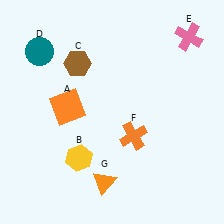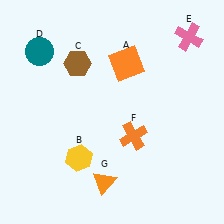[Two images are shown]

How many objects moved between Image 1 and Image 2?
1 object moved between the two images.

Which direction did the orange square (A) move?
The orange square (A) moved right.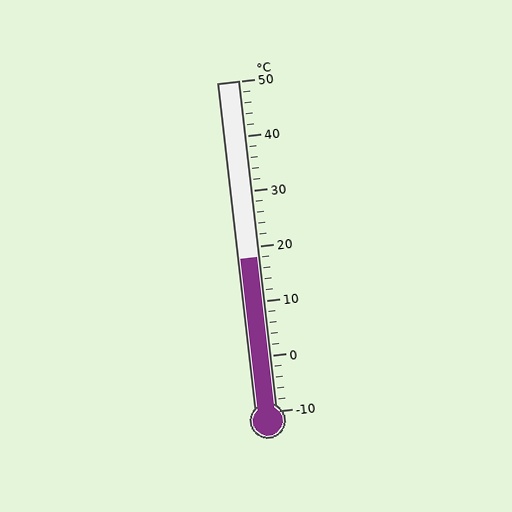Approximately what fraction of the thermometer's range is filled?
The thermometer is filled to approximately 45% of its range.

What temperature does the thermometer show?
The thermometer shows approximately 18°C.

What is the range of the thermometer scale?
The thermometer scale ranges from -10°C to 50°C.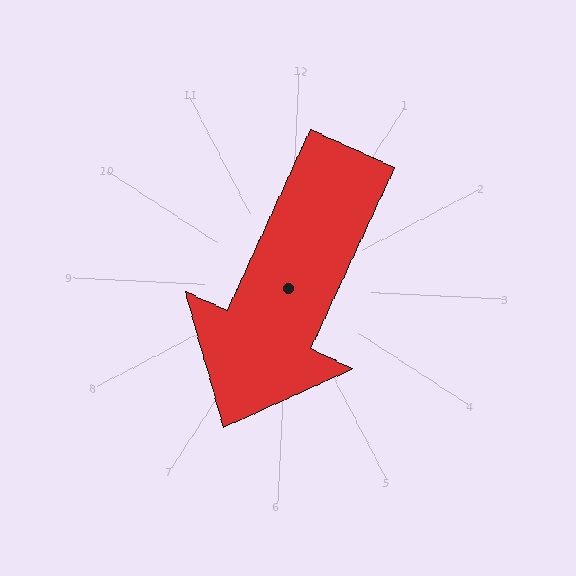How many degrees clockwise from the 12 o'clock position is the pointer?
Approximately 202 degrees.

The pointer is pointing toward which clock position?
Roughly 7 o'clock.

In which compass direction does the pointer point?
South.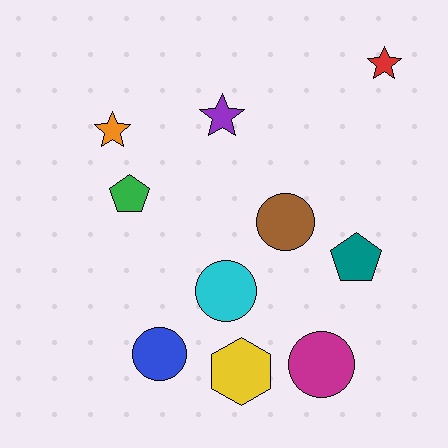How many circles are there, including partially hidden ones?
There are 4 circles.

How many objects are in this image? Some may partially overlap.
There are 10 objects.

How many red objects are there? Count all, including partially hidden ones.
There is 1 red object.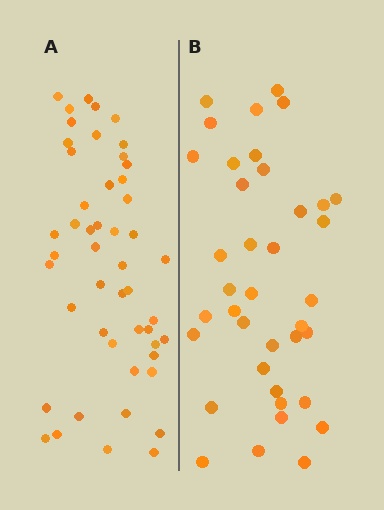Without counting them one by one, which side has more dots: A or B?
Region A (the left region) has more dots.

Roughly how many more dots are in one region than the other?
Region A has roughly 12 or so more dots than region B.